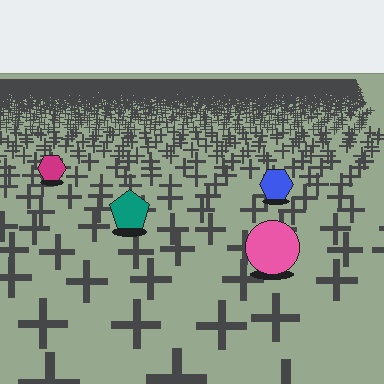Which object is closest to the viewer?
The pink circle is closest. The texture marks near it are larger and more spread out.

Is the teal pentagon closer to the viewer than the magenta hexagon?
Yes. The teal pentagon is closer — you can tell from the texture gradient: the ground texture is coarser near it.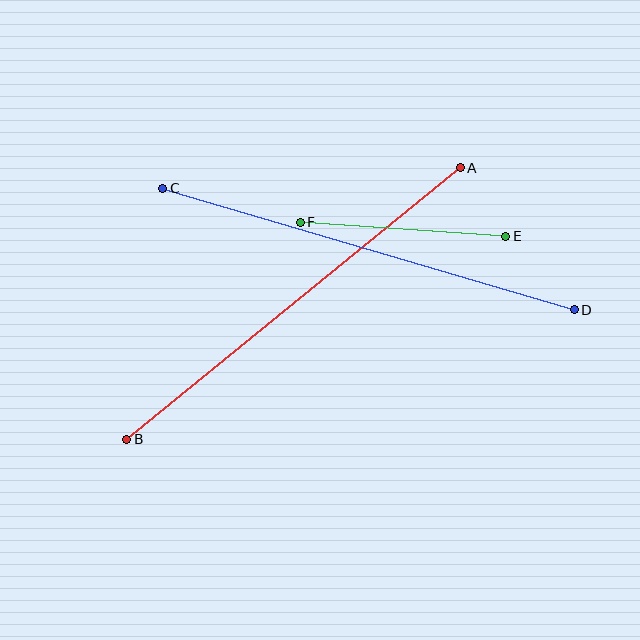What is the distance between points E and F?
The distance is approximately 206 pixels.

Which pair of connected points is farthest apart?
Points A and B are farthest apart.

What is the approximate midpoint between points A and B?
The midpoint is at approximately (294, 304) pixels.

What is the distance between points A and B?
The distance is approximately 430 pixels.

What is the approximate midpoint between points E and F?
The midpoint is at approximately (403, 229) pixels.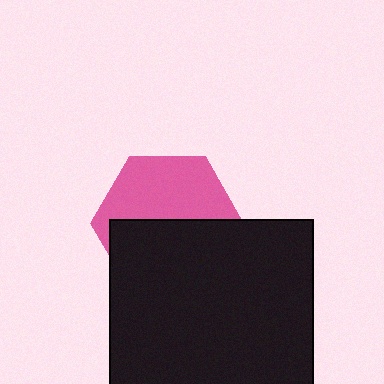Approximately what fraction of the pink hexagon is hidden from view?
Roughly 51% of the pink hexagon is hidden behind the black rectangle.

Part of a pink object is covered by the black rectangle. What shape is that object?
It is a hexagon.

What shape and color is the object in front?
The object in front is a black rectangle.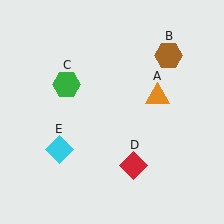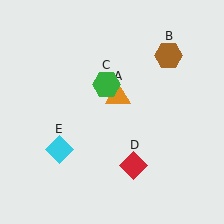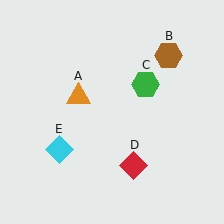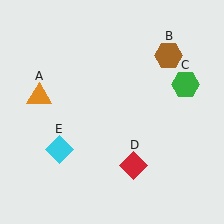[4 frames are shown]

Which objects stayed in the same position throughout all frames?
Brown hexagon (object B) and red diamond (object D) and cyan diamond (object E) remained stationary.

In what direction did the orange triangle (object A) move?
The orange triangle (object A) moved left.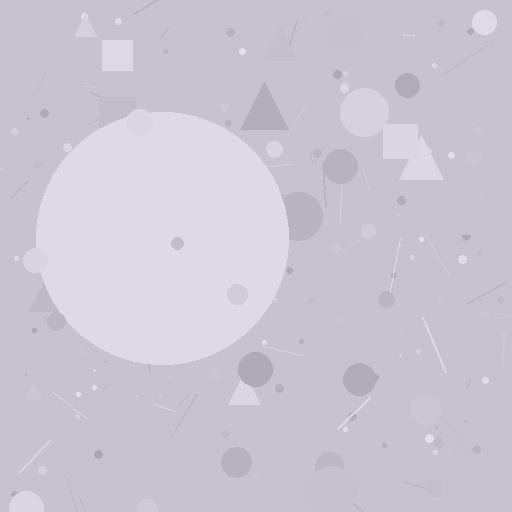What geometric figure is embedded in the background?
A circle is embedded in the background.